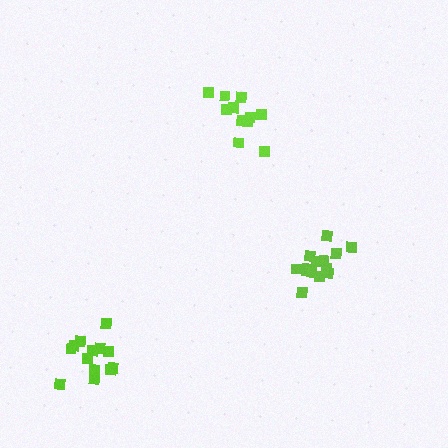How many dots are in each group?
Group 1: 11 dots, Group 2: 14 dots, Group 3: 13 dots (38 total).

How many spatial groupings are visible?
There are 3 spatial groupings.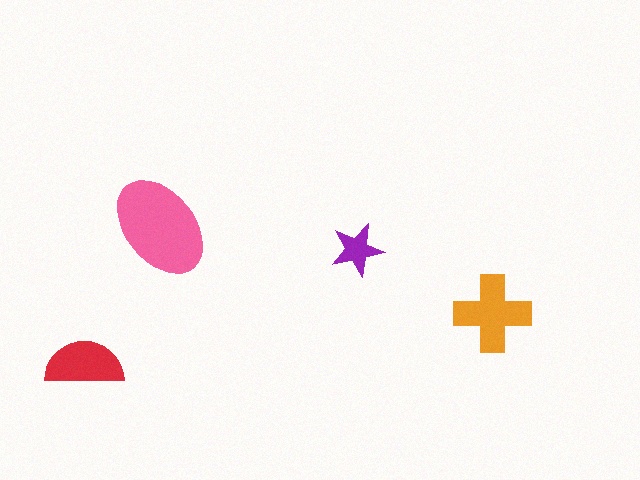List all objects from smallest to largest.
The purple star, the red semicircle, the orange cross, the pink ellipse.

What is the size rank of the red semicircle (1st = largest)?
3rd.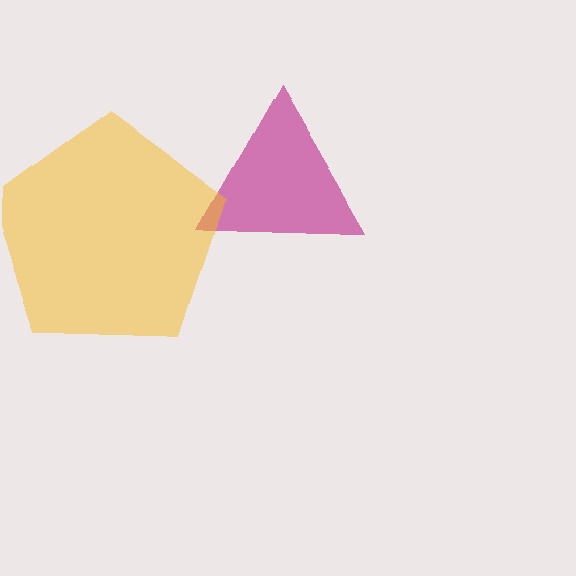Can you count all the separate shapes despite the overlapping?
Yes, there are 2 separate shapes.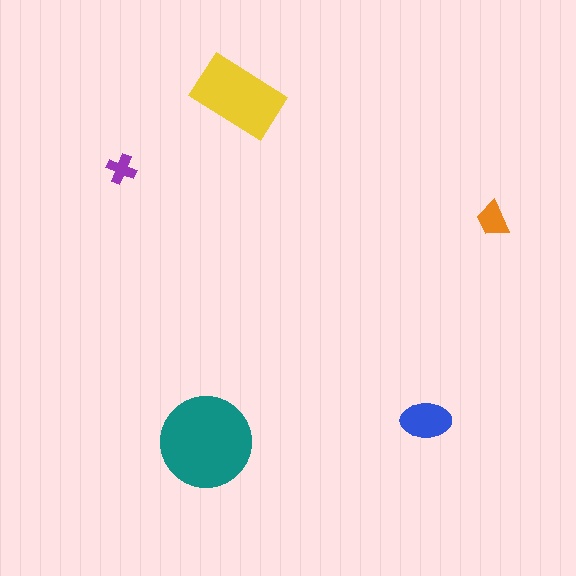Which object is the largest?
The teal circle.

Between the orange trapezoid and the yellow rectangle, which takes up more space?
The yellow rectangle.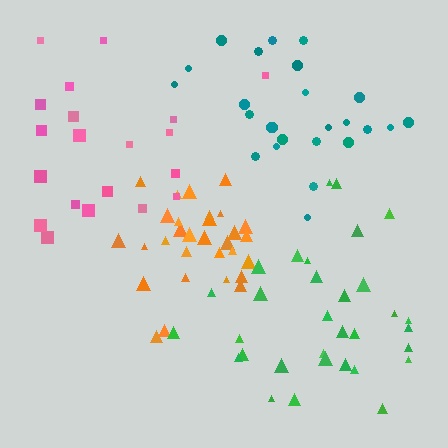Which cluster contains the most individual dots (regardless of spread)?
Green (32).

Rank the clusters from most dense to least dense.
orange, teal, pink, green.